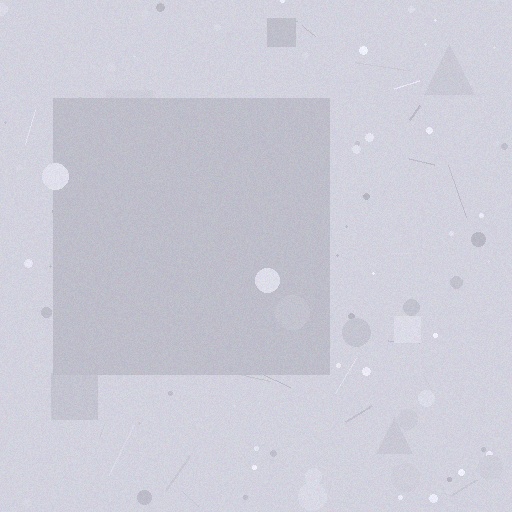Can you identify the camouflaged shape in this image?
The camouflaged shape is a square.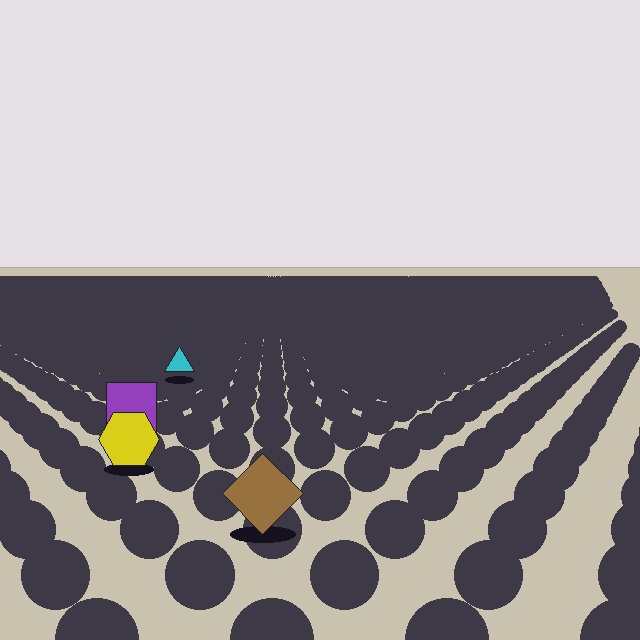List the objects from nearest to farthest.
From nearest to farthest: the brown diamond, the yellow hexagon, the purple square, the cyan triangle.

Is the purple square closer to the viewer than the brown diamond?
No. The brown diamond is closer — you can tell from the texture gradient: the ground texture is coarser near it.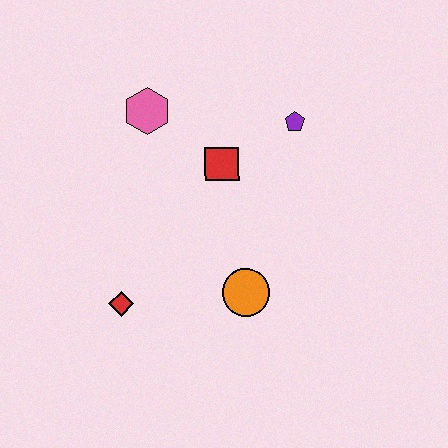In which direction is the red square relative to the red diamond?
The red square is above the red diamond.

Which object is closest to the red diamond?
The orange circle is closest to the red diamond.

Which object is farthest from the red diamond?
The purple pentagon is farthest from the red diamond.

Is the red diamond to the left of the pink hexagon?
Yes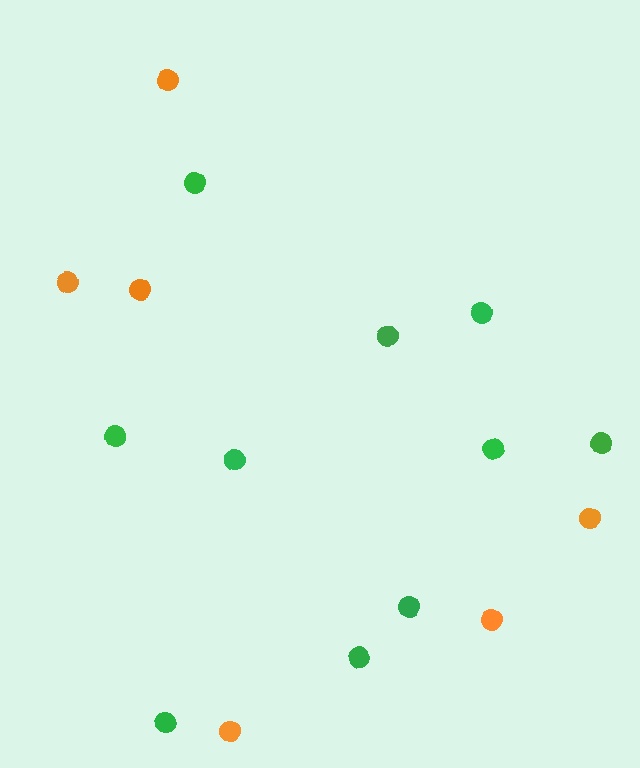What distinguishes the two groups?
There are 2 groups: one group of orange circles (6) and one group of green circles (10).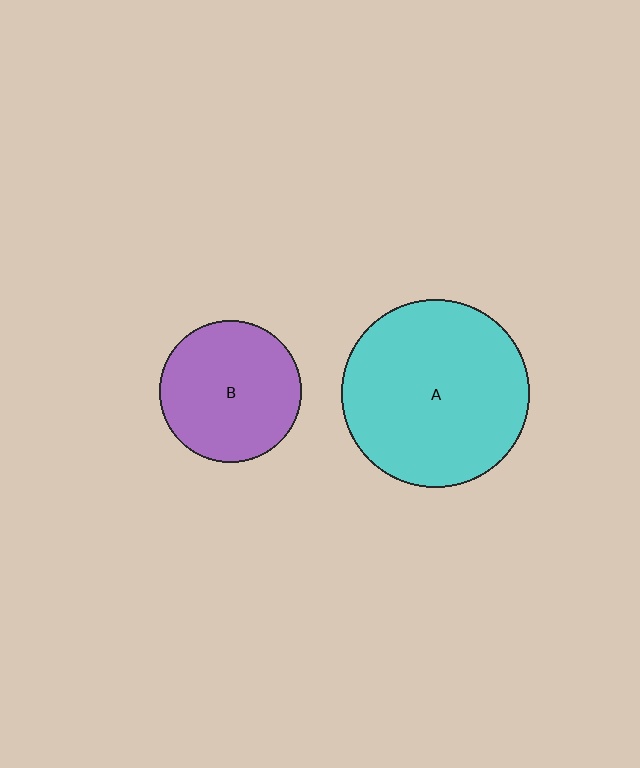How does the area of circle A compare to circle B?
Approximately 1.7 times.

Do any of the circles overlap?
No, none of the circles overlap.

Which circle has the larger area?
Circle A (cyan).